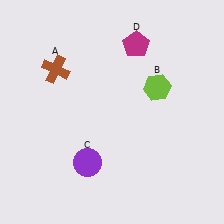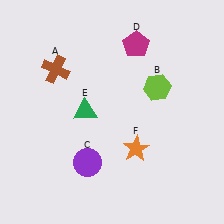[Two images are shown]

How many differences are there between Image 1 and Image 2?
There are 2 differences between the two images.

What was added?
A green triangle (E), an orange star (F) were added in Image 2.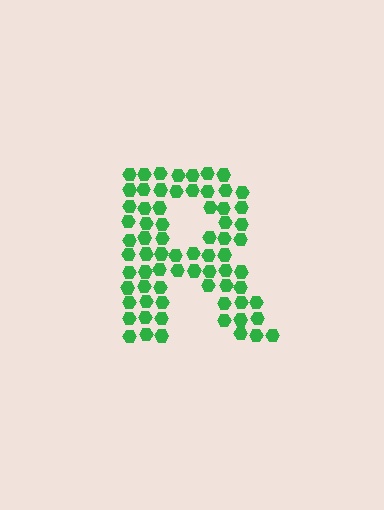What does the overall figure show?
The overall figure shows the letter R.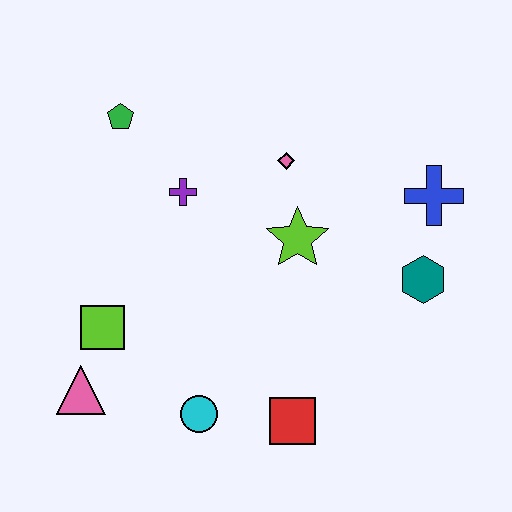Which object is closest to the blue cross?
The teal hexagon is closest to the blue cross.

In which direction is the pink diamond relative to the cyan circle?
The pink diamond is above the cyan circle.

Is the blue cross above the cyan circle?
Yes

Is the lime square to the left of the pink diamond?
Yes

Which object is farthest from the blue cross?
The pink triangle is farthest from the blue cross.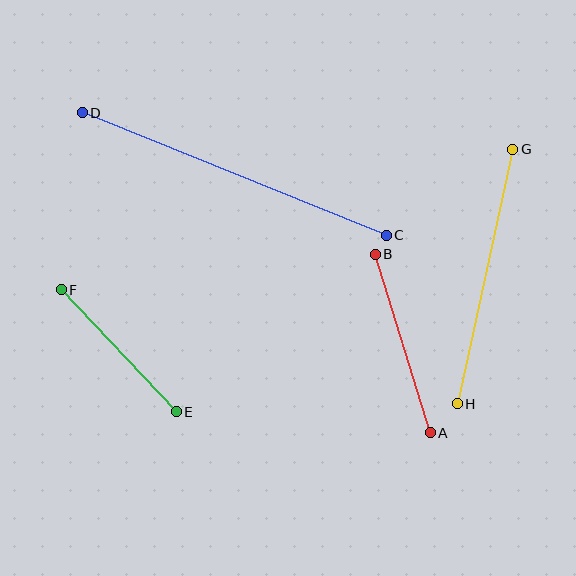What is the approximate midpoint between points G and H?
The midpoint is at approximately (485, 277) pixels.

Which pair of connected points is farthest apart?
Points C and D are farthest apart.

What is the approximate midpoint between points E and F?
The midpoint is at approximately (119, 351) pixels.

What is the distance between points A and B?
The distance is approximately 186 pixels.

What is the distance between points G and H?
The distance is approximately 260 pixels.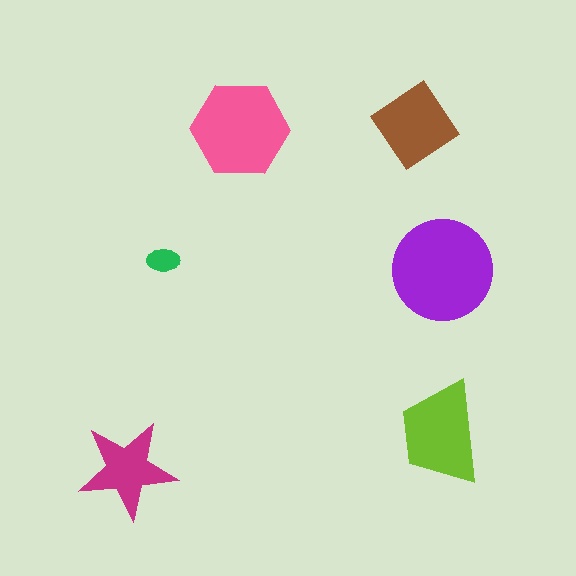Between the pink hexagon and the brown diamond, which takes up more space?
The pink hexagon.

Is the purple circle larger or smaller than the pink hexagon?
Larger.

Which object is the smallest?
The green ellipse.